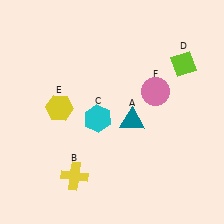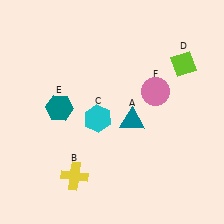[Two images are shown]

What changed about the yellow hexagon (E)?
In Image 1, E is yellow. In Image 2, it changed to teal.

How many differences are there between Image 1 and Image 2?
There is 1 difference between the two images.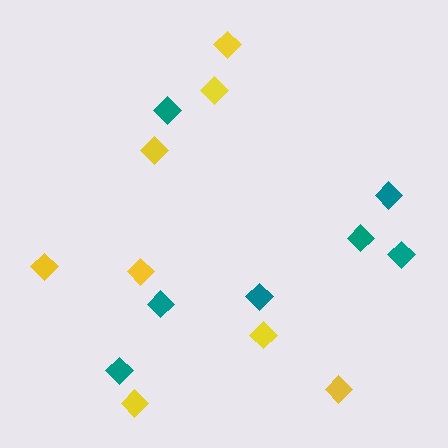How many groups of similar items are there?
There are 2 groups: one group of teal diamonds (7) and one group of yellow diamonds (8).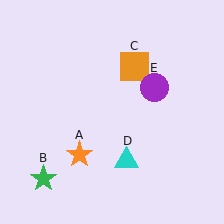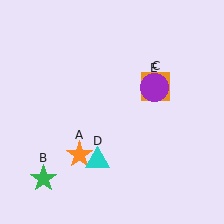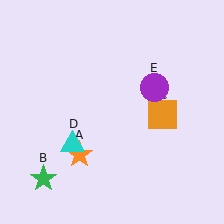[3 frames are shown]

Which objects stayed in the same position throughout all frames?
Orange star (object A) and green star (object B) and purple circle (object E) remained stationary.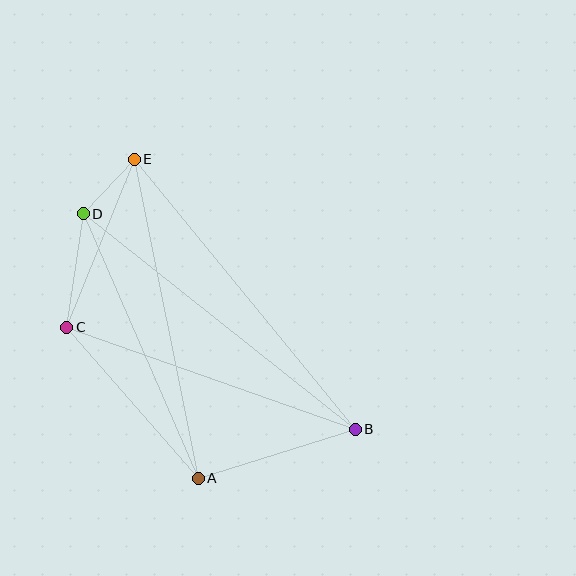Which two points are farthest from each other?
Points B and E are farthest from each other.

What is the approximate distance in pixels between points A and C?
The distance between A and C is approximately 200 pixels.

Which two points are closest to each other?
Points D and E are closest to each other.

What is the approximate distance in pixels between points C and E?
The distance between C and E is approximately 181 pixels.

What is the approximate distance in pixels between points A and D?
The distance between A and D is approximately 288 pixels.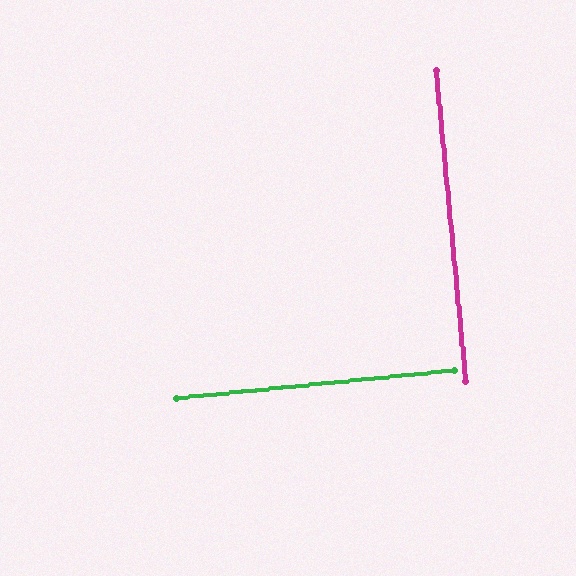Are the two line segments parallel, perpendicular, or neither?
Perpendicular — they meet at approximately 90°.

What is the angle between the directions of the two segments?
Approximately 90 degrees.